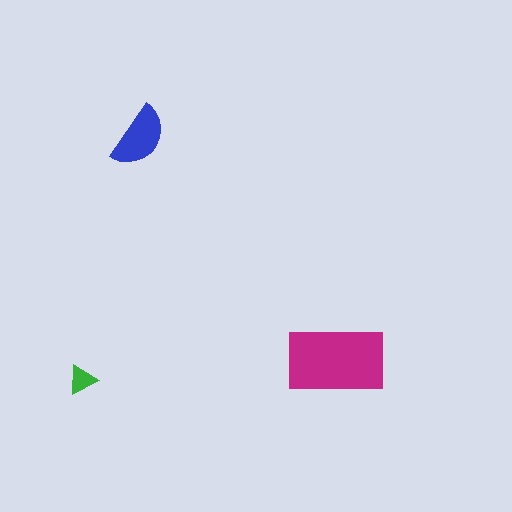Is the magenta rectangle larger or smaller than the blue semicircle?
Larger.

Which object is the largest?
The magenta rectangle.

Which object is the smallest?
The green triangle.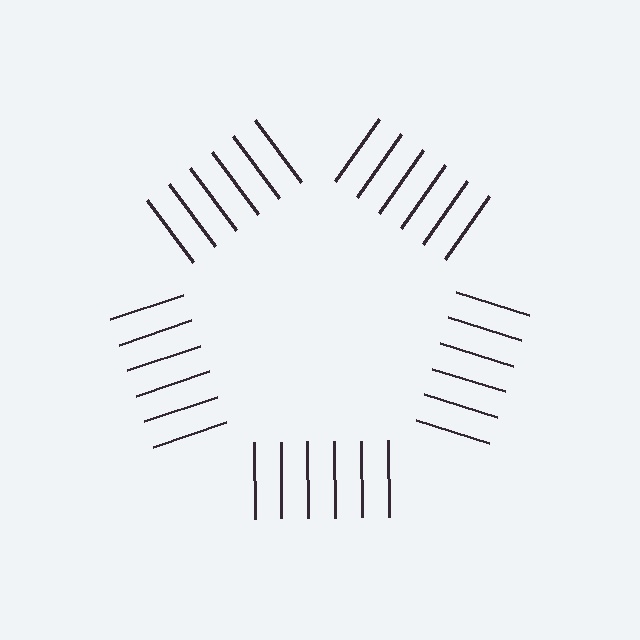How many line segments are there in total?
30 — 6 along each of the 5 edges.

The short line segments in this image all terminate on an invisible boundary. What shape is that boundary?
An illusory pentagon — the line segments terminate on its edges but no continuous stroke is drawn.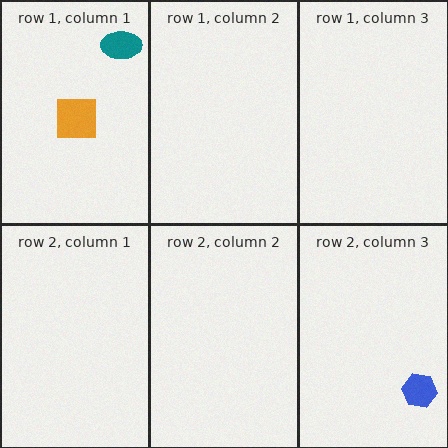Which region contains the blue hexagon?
The row 2, column 3 region.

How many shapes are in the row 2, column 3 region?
1.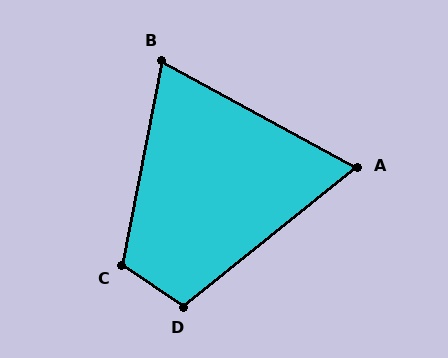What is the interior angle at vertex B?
Approximately 72 degrees (acute).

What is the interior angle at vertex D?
Approximately 108 degrees (obtuse).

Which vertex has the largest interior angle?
C, at approximately 113 degrees.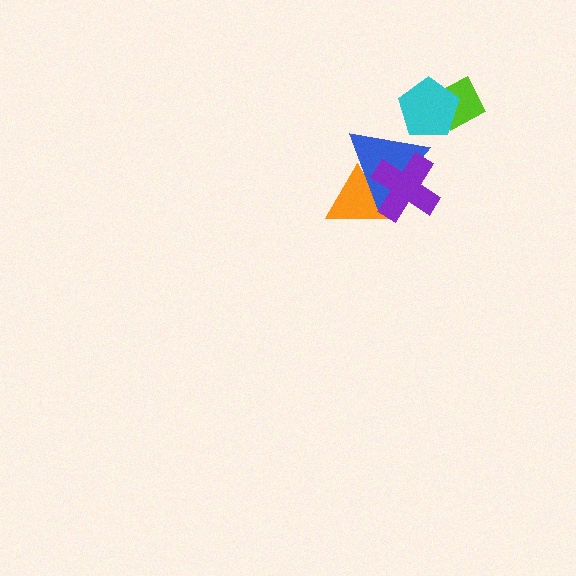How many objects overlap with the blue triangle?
3 objects overlap with the blue triangle.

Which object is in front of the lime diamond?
The cyan pentagon is in front of the lime diamond.